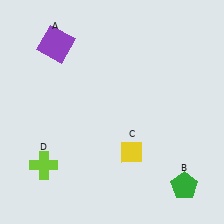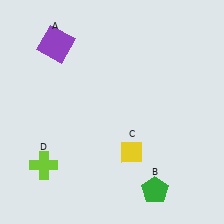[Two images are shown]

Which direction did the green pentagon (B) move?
The green pentagon (B) moved left.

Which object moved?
The green pentagon (B) moved left.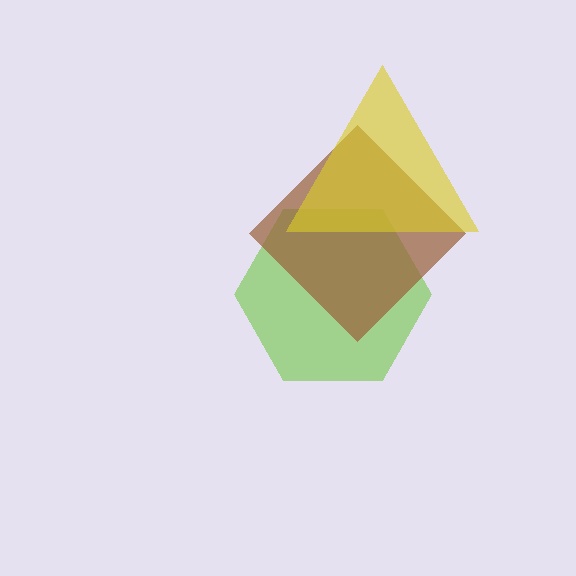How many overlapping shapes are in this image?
There are 3 overlapping shapes in the image.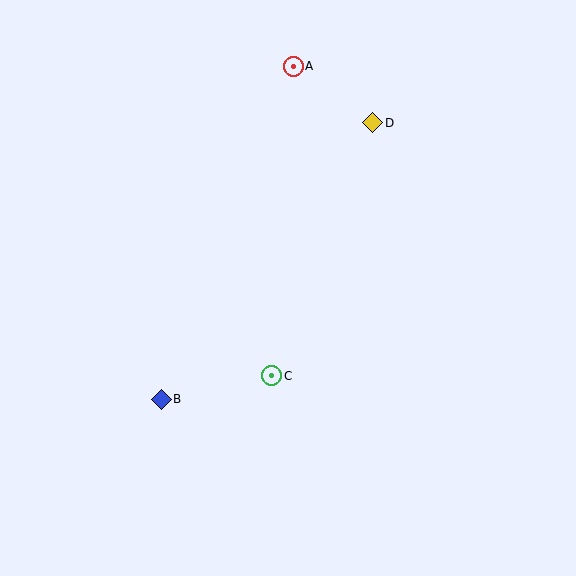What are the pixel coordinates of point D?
Point D is at (373, 123).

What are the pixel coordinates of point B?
Point B is at (161, 399).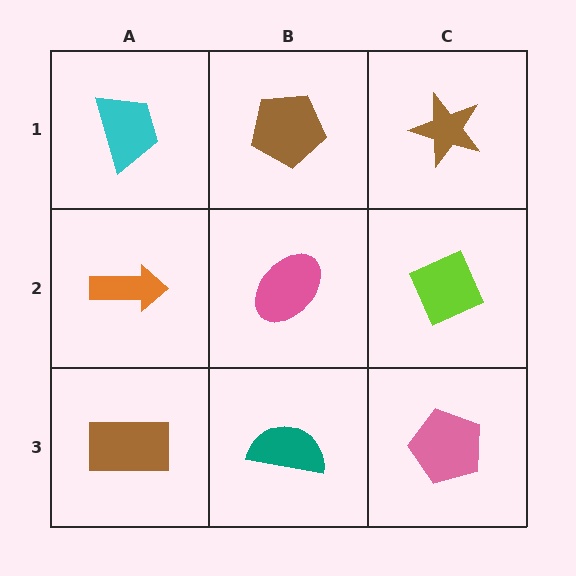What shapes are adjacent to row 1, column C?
A lime diamond (row 2, column C), a brown pentagon (row 1, column B).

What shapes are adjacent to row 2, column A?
A cyan trapezoid (row 1, column A), a brown rectangle (row 3, column A), a pink ellipse (row 2, column B).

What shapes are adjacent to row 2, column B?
A brown pentagon (row 1, column B), a teal semicircle (row 3, column B), an orange arrow (row 2, column A), a lime diamond (row 2, column C).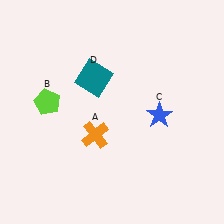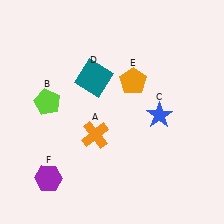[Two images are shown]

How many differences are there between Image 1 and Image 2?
There are 2 differences between the two images.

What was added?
An orange pentagon (E), a purple hexagon (F) were added in Image 2.